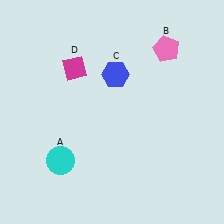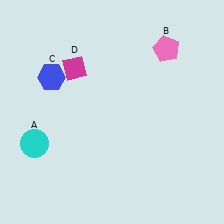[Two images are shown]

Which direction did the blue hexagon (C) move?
The blue hexagon (C) moved left.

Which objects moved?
The objects that moved are: the cyan circle (A), the blue hexagon (C).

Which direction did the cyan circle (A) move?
The cyan circle (A) moved left.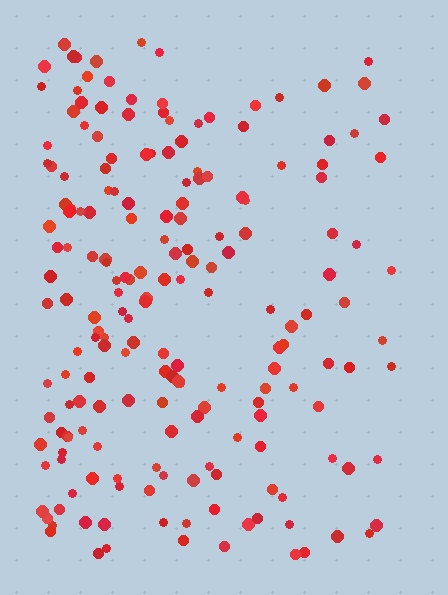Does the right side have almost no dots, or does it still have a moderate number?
Still a moderate number, just noticeably fewer than the left.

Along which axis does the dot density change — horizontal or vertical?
Horizontal.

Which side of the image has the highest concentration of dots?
The left.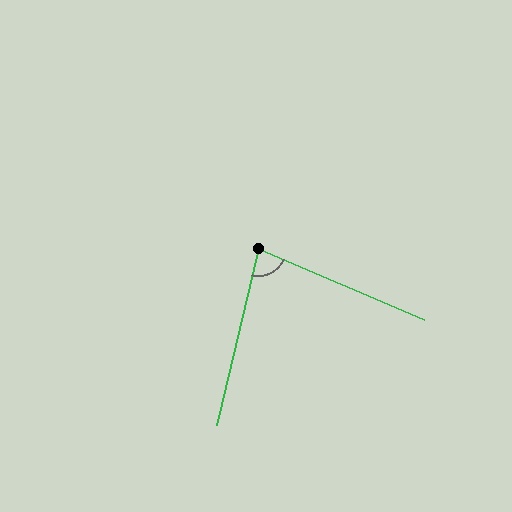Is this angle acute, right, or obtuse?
It is acute.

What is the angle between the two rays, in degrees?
Approximately 80 degrees.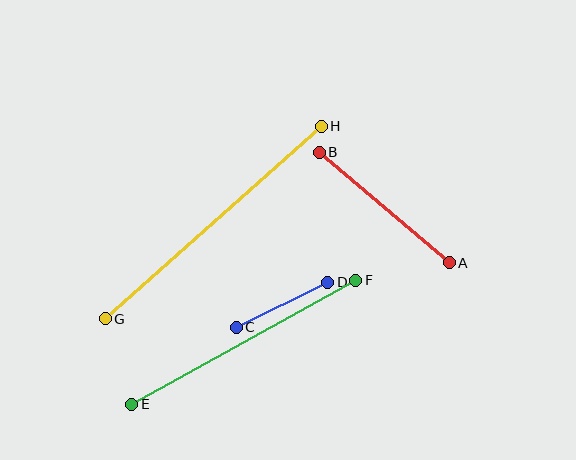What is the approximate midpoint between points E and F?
The midpoint is at approximately (244, 342) pixels.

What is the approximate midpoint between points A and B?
The midpoint is at approximately (384, 208) pixels.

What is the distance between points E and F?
The distance is approximately 256 pixels.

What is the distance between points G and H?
The distance is approximately 289 pixels.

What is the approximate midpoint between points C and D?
The midpoint is at approximately (282, 305) pixels.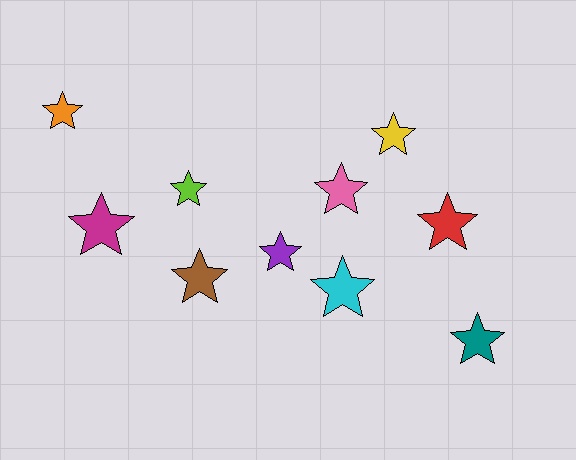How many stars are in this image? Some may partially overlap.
There are 10 stars.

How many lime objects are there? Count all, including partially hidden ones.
There is 1 lime object.